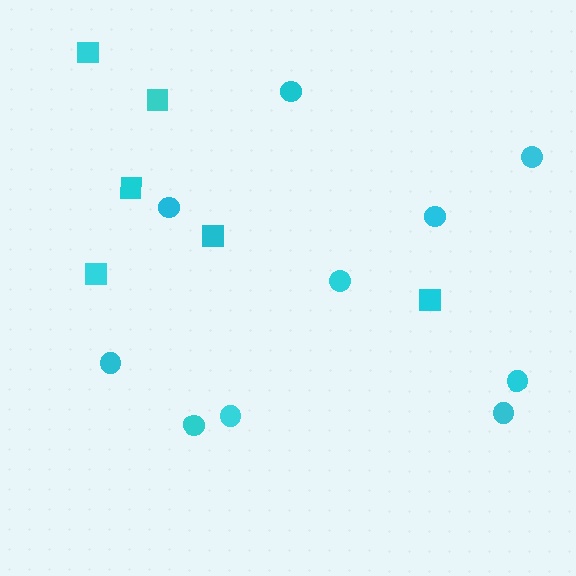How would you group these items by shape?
There are 2 groups: one group of circles (10) and one group of squares (6).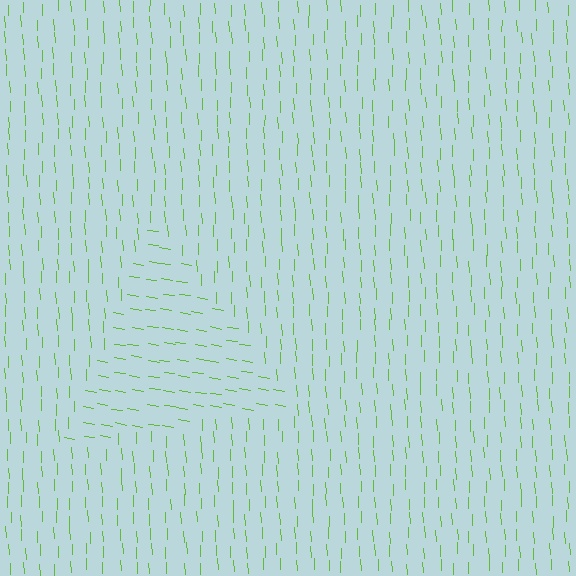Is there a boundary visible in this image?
Yes, there is a texture boundary formed by a change in line orientation.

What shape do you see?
I see a triangle.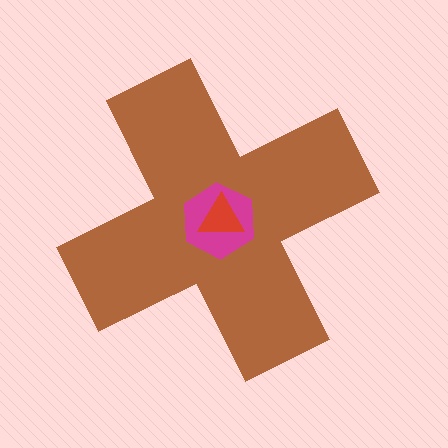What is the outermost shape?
The brown cross.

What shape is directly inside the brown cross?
The magenta hexagon.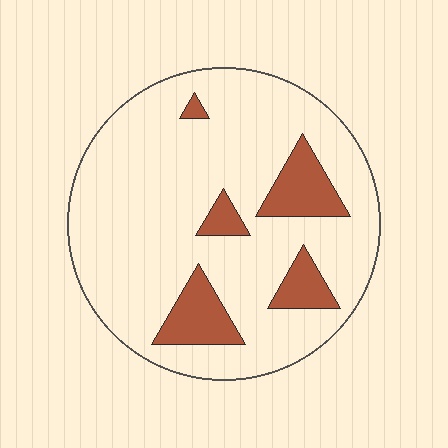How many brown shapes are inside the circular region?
5.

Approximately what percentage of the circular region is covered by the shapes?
Approximately 15%.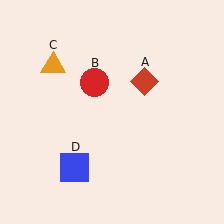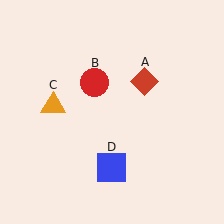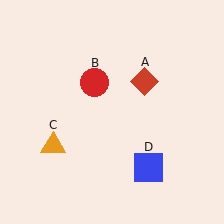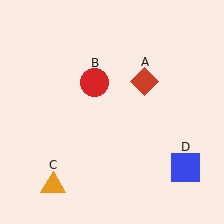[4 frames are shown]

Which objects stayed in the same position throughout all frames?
Red diamond (object A) and red circle (object B) remained stationary.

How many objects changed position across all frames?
2 objects changed position: orange triangle (object C), blue square (object D).